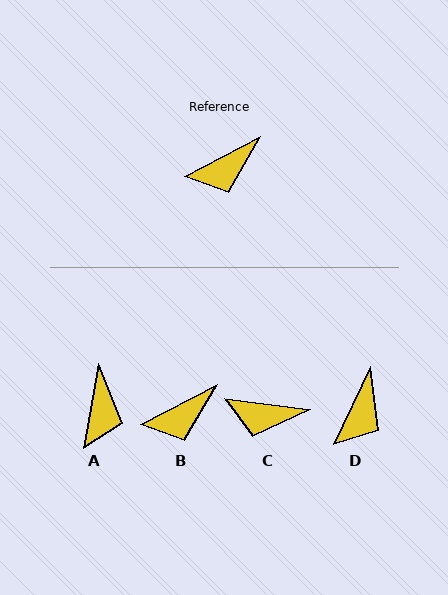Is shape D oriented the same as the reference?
No, it is off by about 37 degrees.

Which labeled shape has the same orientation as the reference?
B.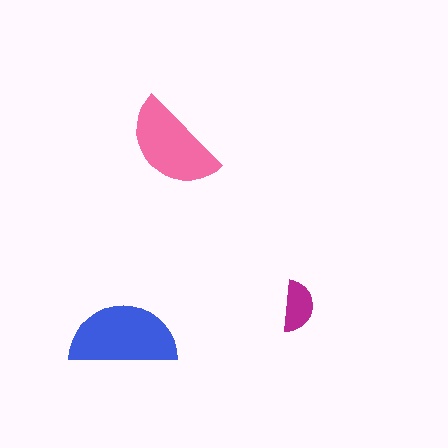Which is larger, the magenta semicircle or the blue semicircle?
The blue one.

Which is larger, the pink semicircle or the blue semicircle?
The blue one.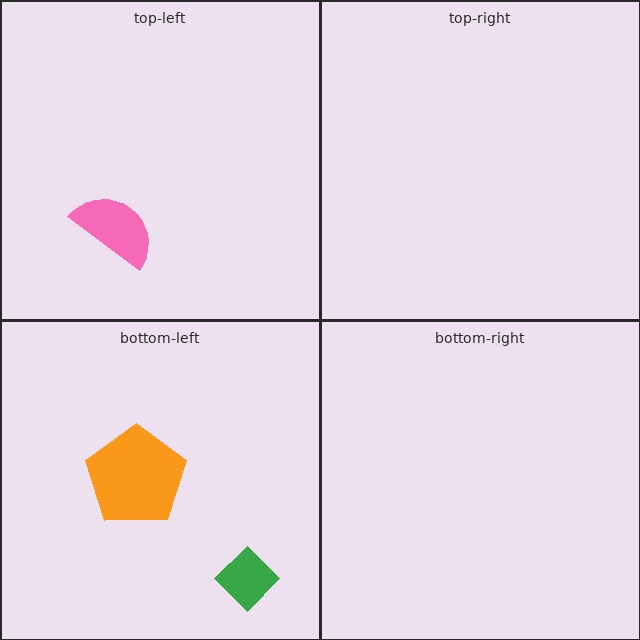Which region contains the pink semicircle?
The top-left region.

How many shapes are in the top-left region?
1.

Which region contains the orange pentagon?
The bottom-left region.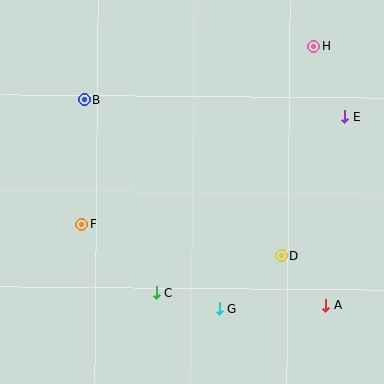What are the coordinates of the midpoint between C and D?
The midpoint between C and D is at (219, 274).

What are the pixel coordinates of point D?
Point D is at (282, 255).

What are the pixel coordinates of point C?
Point C is at (156, 293).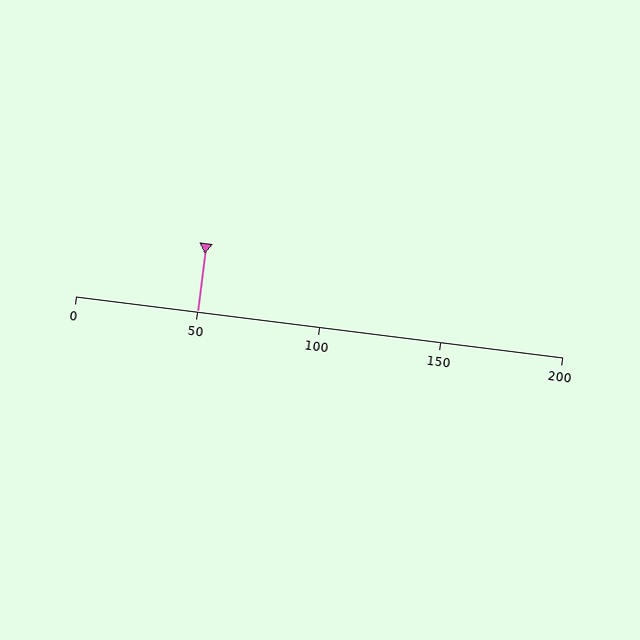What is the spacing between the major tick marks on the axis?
The major ticks are spaced 50 apart.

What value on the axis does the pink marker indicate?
The marker indicates approximately 50.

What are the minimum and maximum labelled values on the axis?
The axis runs from 0 to 200.